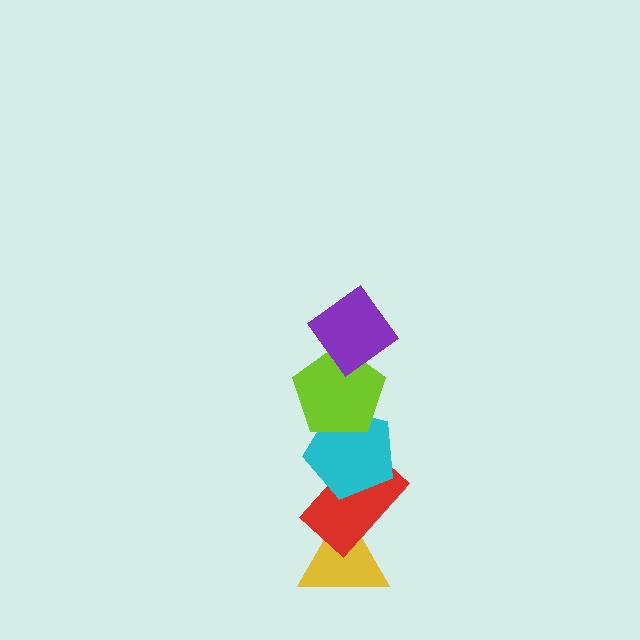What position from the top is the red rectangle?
The red rectangle is 4th from the top.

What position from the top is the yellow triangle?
The yellow triangle is 5th from the top.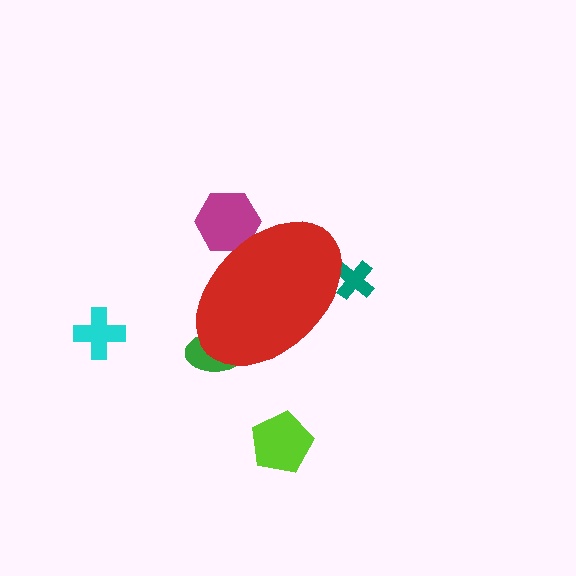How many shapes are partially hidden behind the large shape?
3 shapes are partially hidden.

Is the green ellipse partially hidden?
Yes, the green ellipse is partially hidden behind the red ellipse.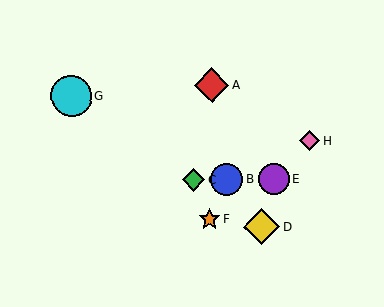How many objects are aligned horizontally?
3 objects (B, C, E) are aligned horizontally.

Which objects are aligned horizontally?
Objects B, C, E are aligned horizontally.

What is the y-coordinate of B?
Object B is at y≈179.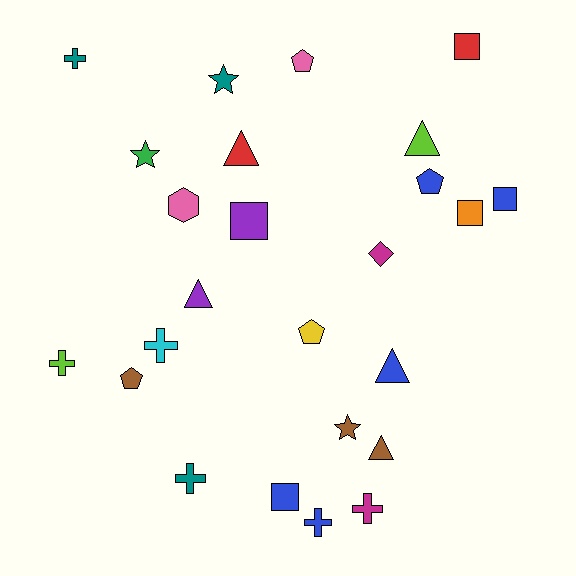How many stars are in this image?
There are 3 stars.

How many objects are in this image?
There are 25 objects.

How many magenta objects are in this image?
There are 2 magenta objects.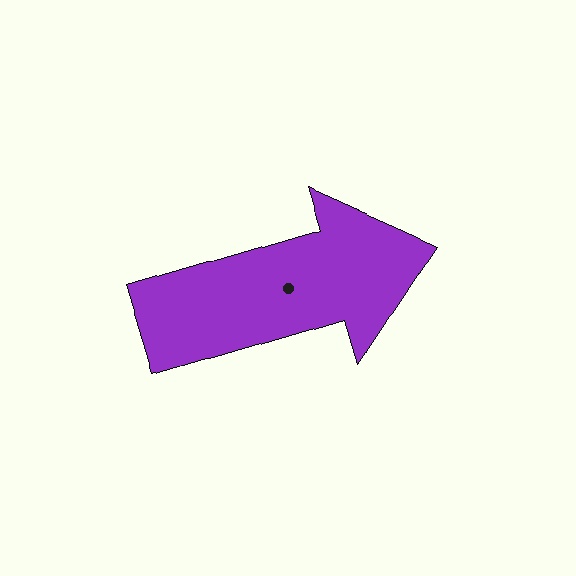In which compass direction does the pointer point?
East.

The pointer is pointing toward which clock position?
Roughly 2 o'clock.